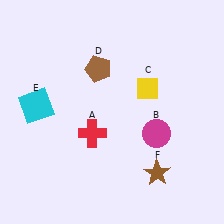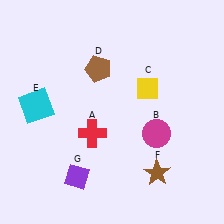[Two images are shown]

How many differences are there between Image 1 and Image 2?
There is 1 difference between the two images.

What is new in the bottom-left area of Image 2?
A purple diamond (G) was added in the bottom-left area of Image 2.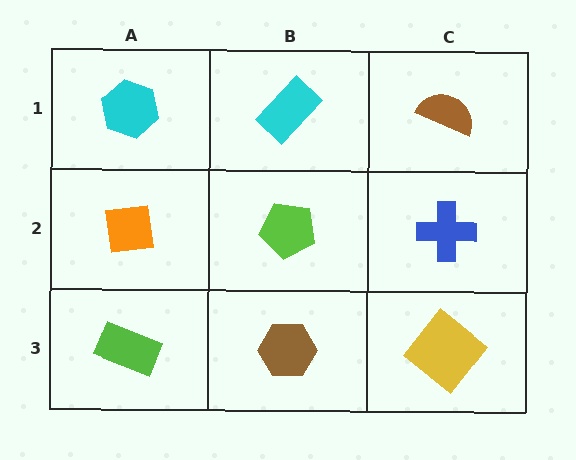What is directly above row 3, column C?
A blue cross.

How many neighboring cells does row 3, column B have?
3.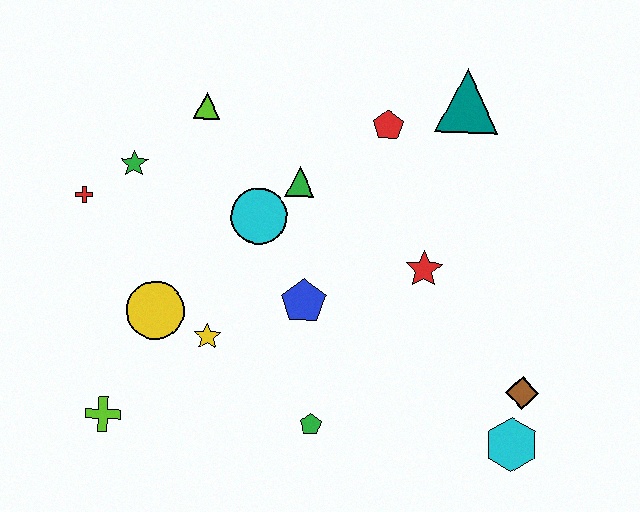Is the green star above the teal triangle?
No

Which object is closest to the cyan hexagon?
The brown diamond is closest to the cyan hexagon.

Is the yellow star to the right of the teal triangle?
No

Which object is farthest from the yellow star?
The teal triangle is farthest from the yellow star.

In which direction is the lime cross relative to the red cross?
The lime cross is below the red cross.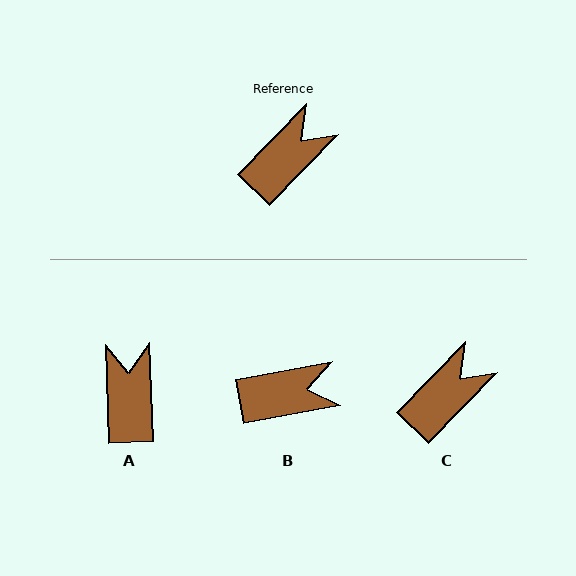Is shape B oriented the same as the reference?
No, it is off by about 36 degrees.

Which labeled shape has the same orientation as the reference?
C.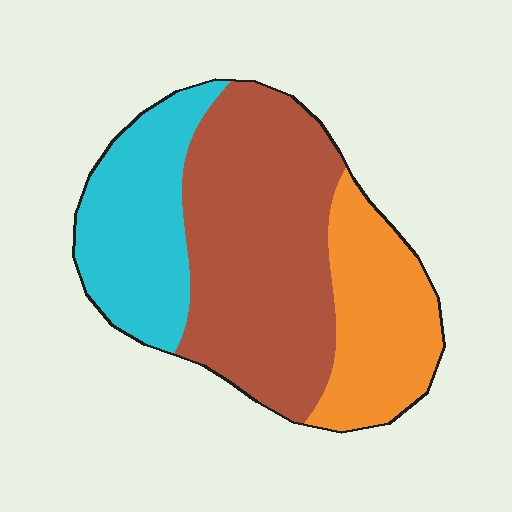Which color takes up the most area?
Brown, at roughly 50%.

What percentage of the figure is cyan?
Cyan takes up about one quarter (1/4) of the figure.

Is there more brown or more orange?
Brown.